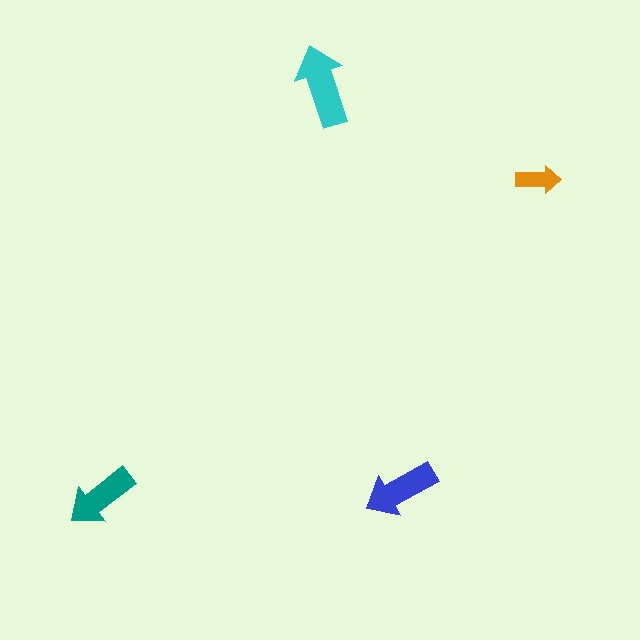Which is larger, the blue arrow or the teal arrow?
The blue one.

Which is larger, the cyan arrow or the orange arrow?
The cyan one.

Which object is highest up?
The cyan arrow is topmost.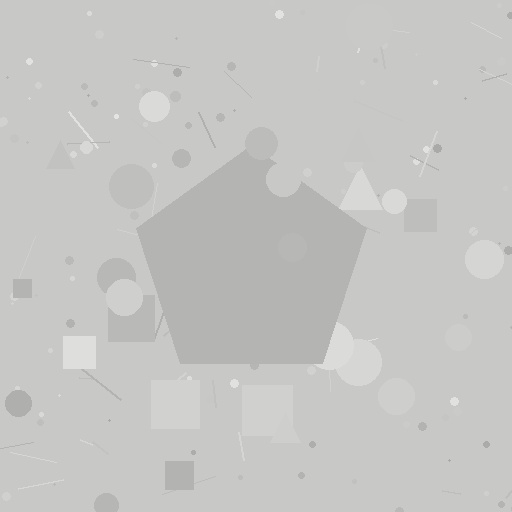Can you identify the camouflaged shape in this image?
The camouflaged shape is a pentagon.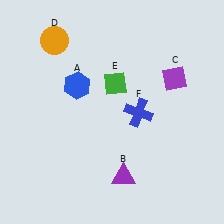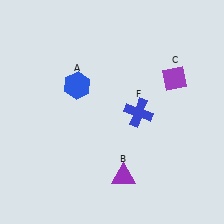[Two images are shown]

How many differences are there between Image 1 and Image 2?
There are 2 differences between the two images.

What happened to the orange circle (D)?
The orange circle (D) was removed in Image 2. It was in the top-left area of Image 1.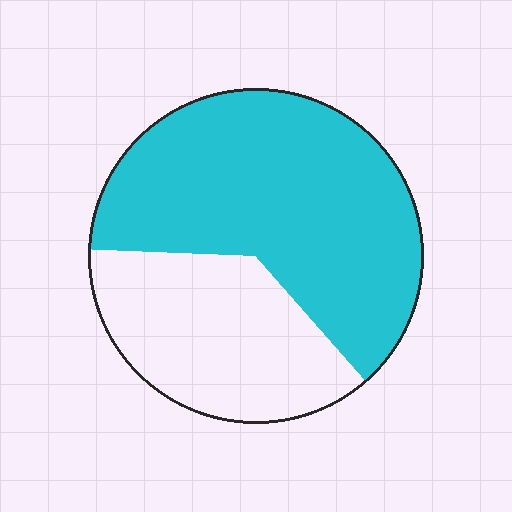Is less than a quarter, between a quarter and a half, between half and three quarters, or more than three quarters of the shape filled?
Between half and three quarters.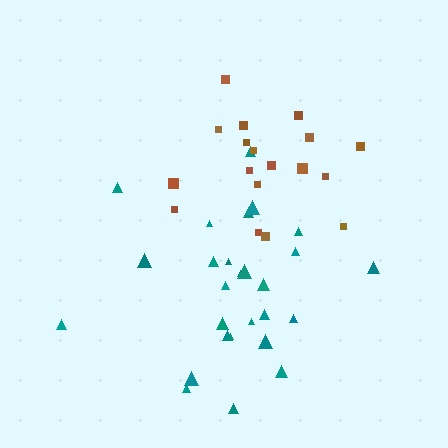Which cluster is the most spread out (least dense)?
Teal.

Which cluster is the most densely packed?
Brown.